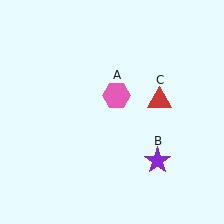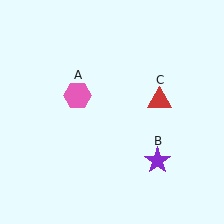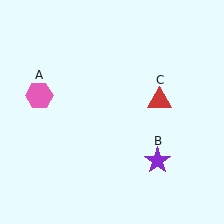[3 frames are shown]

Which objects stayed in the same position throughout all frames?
Purple star (object B) and red triangle (object C) remained stationary.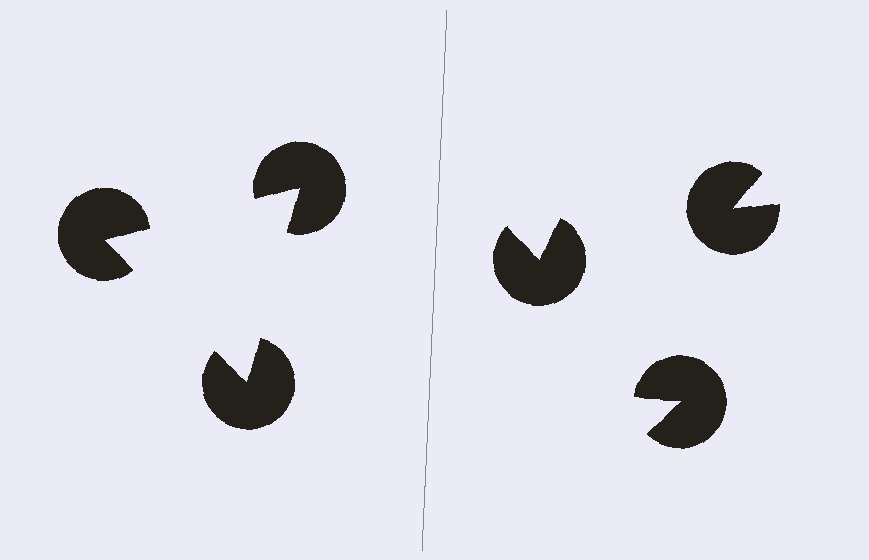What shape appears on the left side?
An illusory triangle.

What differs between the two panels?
The pac-man discs are positioned identically on both sides; only the wedge orientations differ. On the left they align to a triangle; on the right they are misaligned.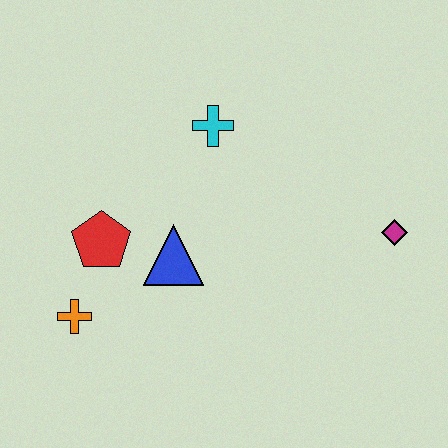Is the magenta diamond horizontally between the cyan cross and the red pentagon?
No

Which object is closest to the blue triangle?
The red pentagon is closest to the blue triangle.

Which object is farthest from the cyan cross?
The orange cross is farthest from the cyan cross.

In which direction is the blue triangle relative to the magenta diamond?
The blue triangle is to the left of the magenta diamond.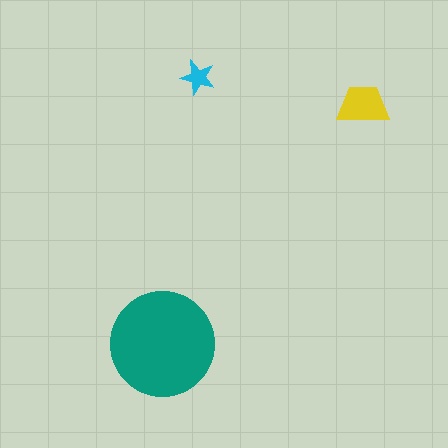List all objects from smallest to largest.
The cyan star, the yellow trapezoid, the teal circle.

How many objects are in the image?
There are 3 objects in the image.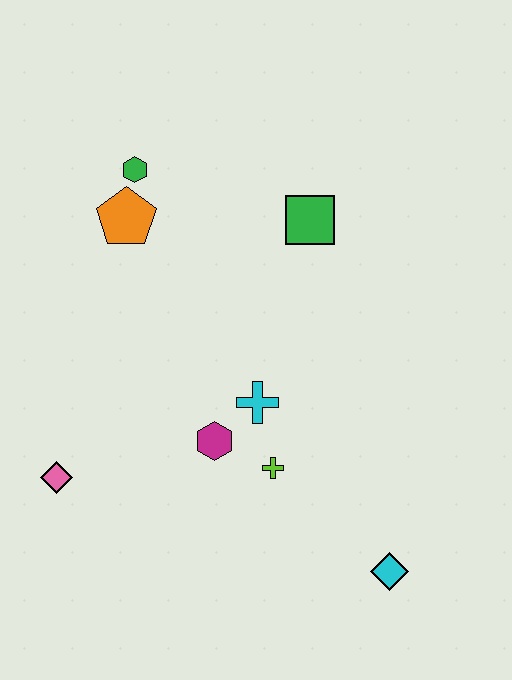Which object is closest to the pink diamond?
The magenta hexagon is closest to the pink diamond.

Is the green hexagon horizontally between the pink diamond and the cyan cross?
Yes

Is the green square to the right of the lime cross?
Yes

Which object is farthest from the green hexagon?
The cyan diamond is farthest from the green hexagon.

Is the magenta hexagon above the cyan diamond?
Yes